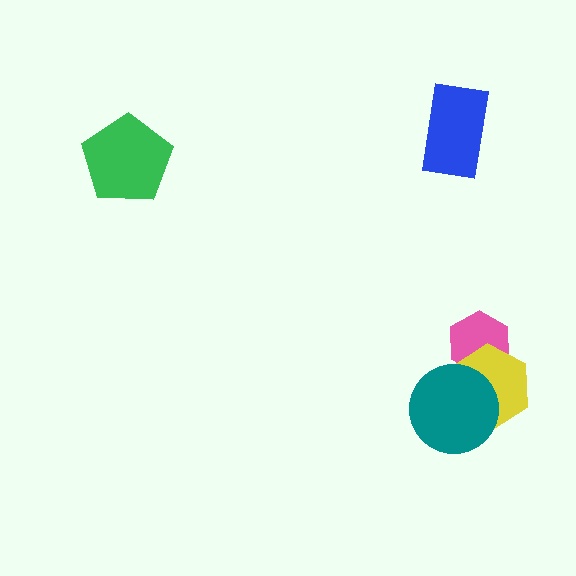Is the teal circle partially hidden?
No, no other shape covers it.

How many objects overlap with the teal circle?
1 object overlaps with the teal circle.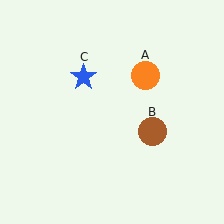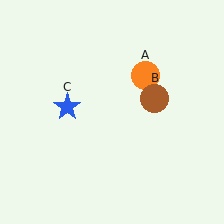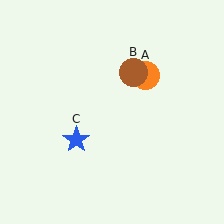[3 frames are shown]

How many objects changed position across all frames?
2 objects changed position: brown circle (object B), blue star (object C).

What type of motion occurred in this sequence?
The brown circle (object B), blue star (object C) rotated counterclockwise around the center of the scene.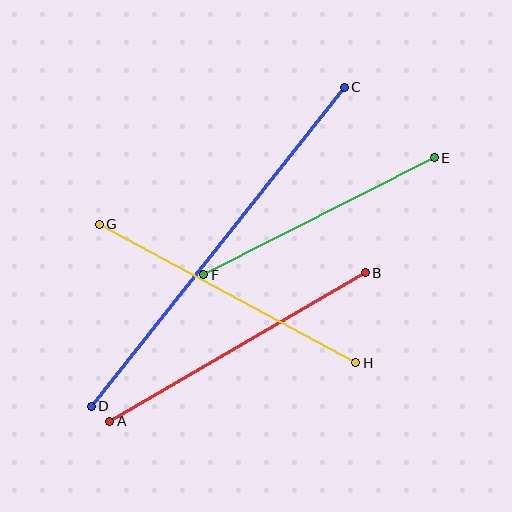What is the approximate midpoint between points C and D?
The midpoint is at approximately (218, 247) pixels.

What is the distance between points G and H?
The distance is approximately 292 pixels.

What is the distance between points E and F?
The distance is approximately 258 pixels.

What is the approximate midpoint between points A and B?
The midpoint is at approximately (238, 347) pixels.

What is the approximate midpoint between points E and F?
The midpoint is at approximately (319, 216) pixels.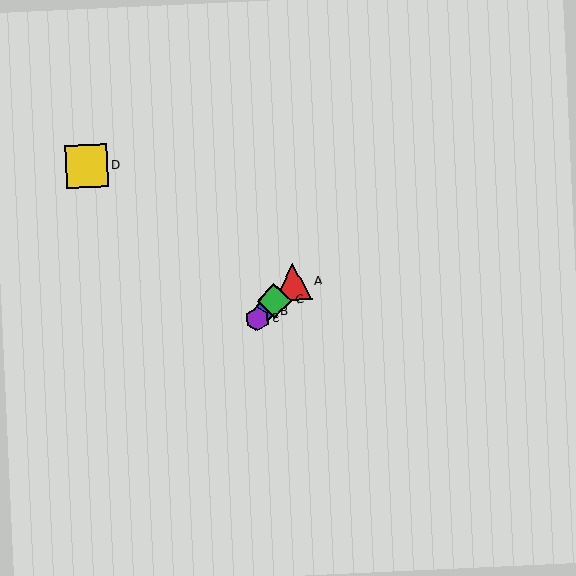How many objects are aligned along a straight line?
4 objects (A, B, C, E) are aligned along a straight line.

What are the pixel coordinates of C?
Object C is at (275, 301).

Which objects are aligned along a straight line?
Objects A, B, C, E are aligned along a straight line.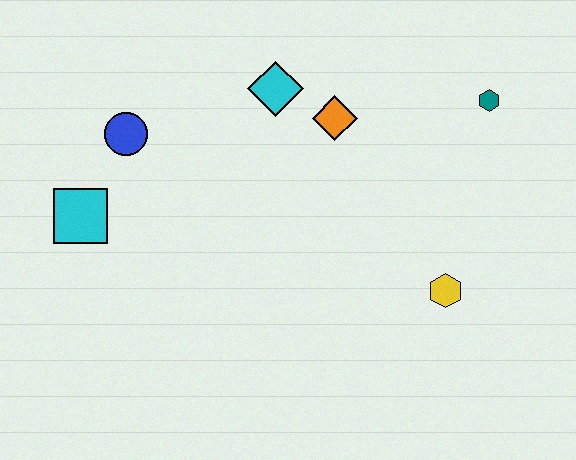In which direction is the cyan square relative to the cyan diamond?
The cyan square is to the left of the cyan diamond.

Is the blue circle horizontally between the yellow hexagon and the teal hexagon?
No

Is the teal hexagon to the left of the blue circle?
No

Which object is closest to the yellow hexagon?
The teal hexagon is closest to the yellow hexagon.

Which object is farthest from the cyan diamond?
The yellow hexagon is farthest from the cyan diamond.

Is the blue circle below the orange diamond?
Yes